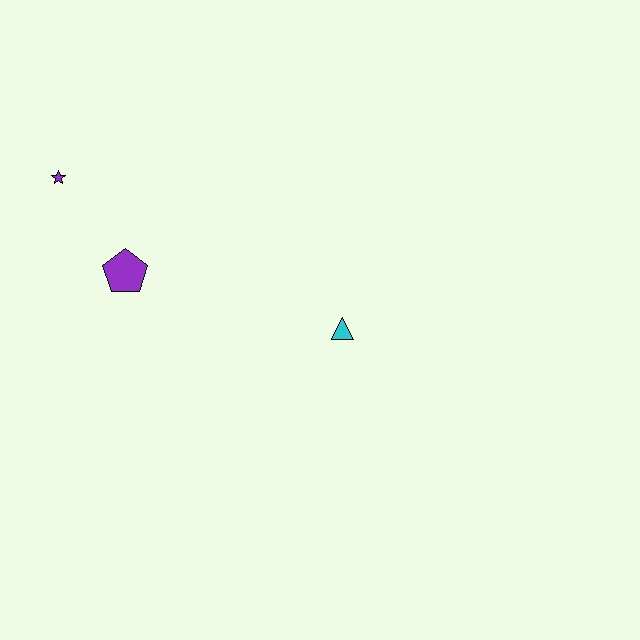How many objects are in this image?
There are 3 objects.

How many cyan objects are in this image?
There is 1 cyan object.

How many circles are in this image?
There are no circles.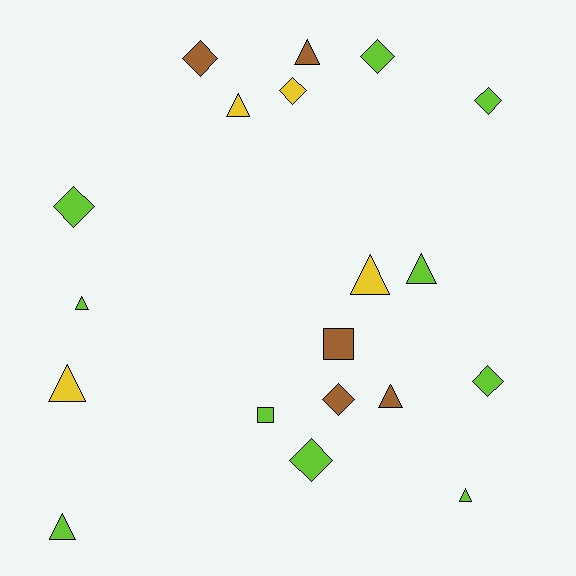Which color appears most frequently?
Lime, with 10 objects.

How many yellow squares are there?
There are no yellow squares.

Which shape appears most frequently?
Triangle, with 9 objects.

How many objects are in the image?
There are 19 objects.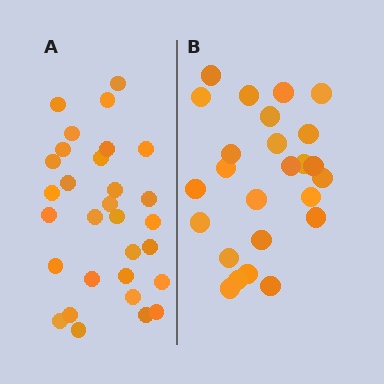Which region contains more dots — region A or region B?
Region A (the left region) has more dots.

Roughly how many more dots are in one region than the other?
Region A has about 5 more dots than region B.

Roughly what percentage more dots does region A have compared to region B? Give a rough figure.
About 20% more.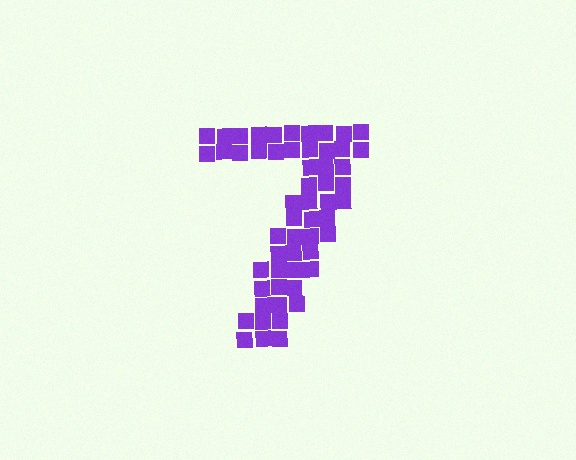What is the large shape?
The large shape is the digit 7.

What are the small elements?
The small elements are squares.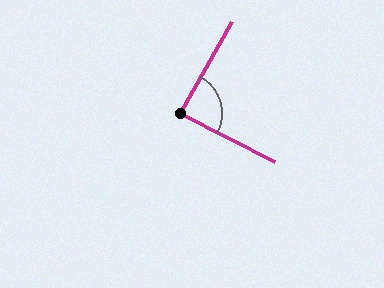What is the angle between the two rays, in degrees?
Approximately 88 degrees.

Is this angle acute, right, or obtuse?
It is approximately a right angle.